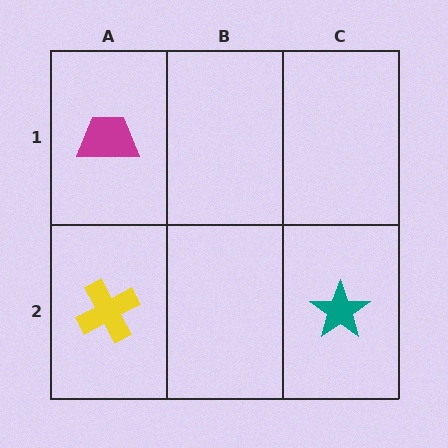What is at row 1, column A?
A magenta trapezoid.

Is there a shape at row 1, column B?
No, that cell is empty.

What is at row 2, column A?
A yellow cross.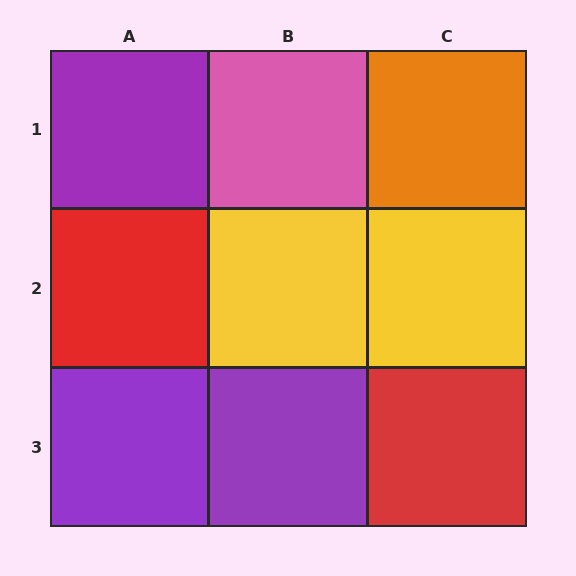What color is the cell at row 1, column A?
Purple.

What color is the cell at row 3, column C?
Red.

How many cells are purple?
3 cells are purple.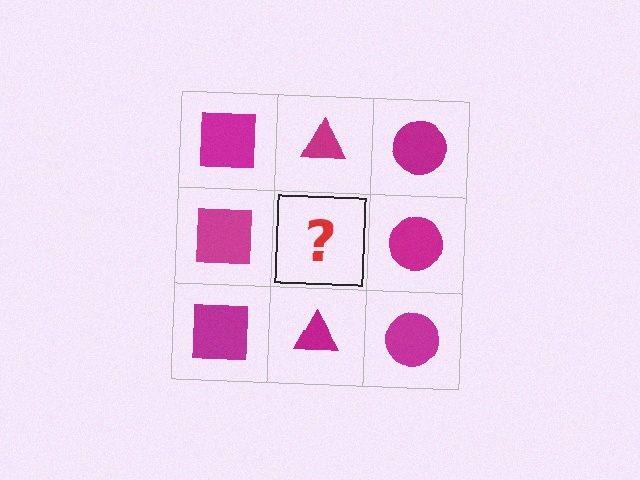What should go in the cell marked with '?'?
The missing cell should contain a magenta triangle.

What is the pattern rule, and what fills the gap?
The rule is that each column has a consistent shape. The gap should be filled with a magenta triangle.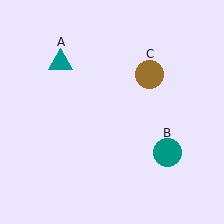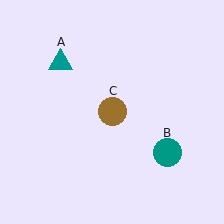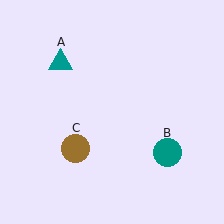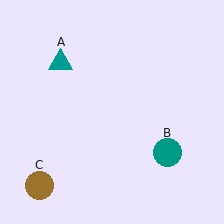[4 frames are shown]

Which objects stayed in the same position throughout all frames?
Teal triangle (object A) and teal circle (object B) remained stationary.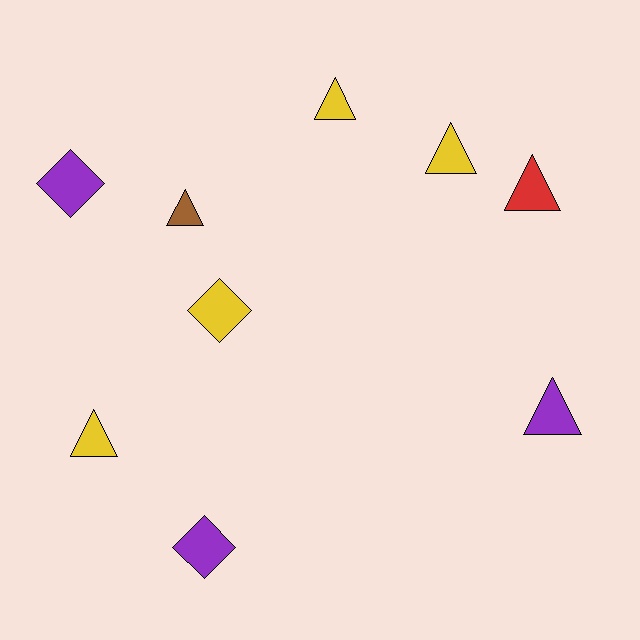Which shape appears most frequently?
Triangle, with 6 objects.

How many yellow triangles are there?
There are 3 yellow triangles.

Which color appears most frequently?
Yellow, with 4 objects.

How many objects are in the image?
There are 9 objects.